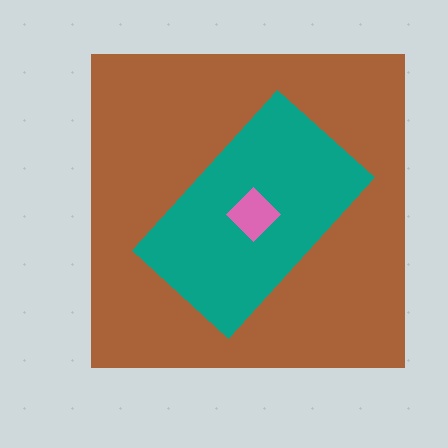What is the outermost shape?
The brown square.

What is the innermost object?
The pink diamond.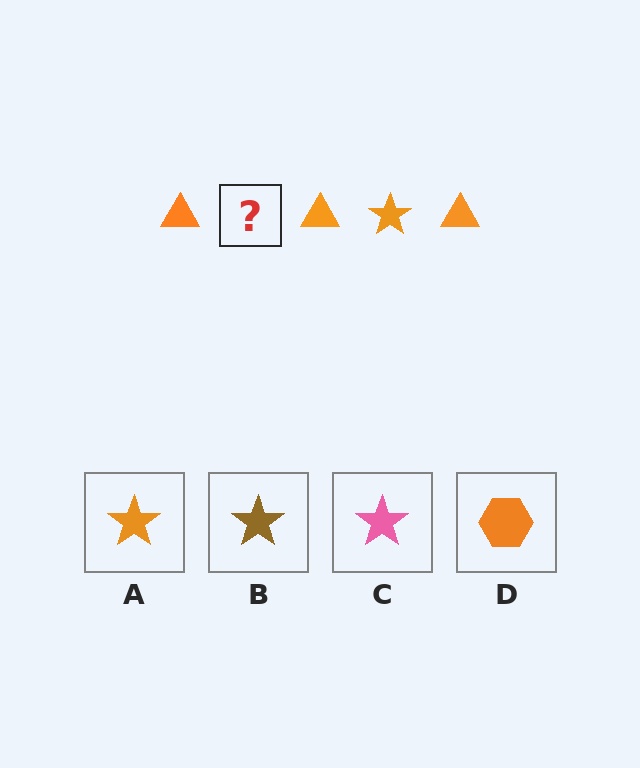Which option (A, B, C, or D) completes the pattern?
A.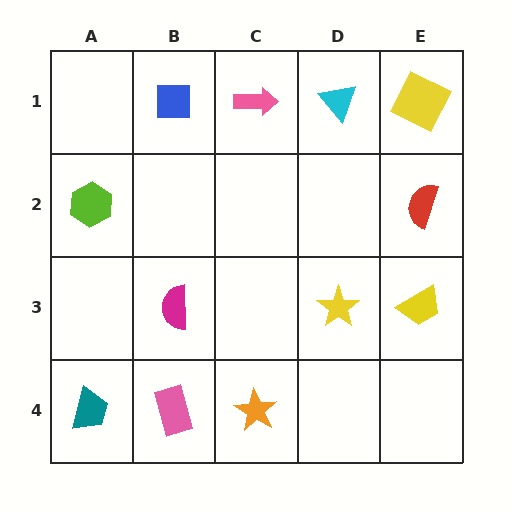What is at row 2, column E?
A red semicircle.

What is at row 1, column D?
A cyan triangle.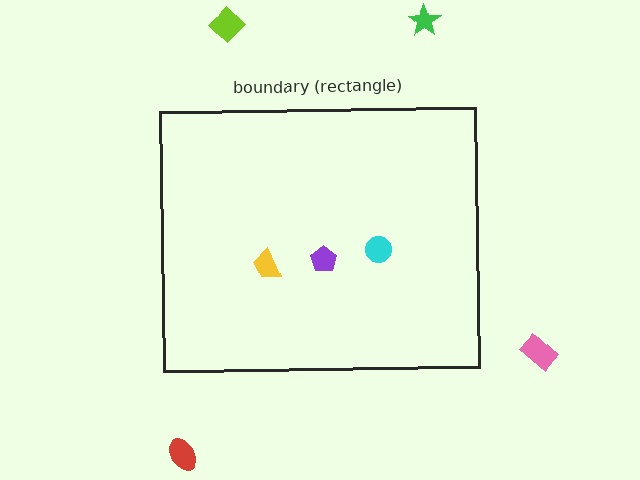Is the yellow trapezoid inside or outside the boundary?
Inside.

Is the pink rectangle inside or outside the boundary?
Outside.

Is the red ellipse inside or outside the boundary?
Outside.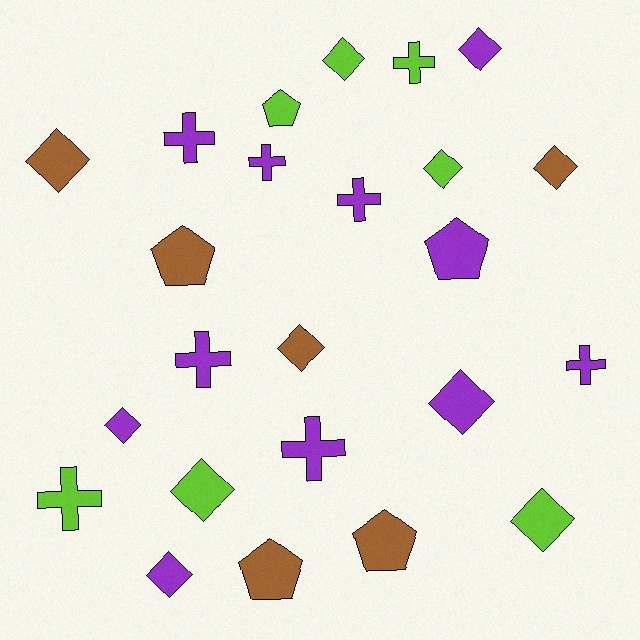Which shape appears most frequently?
Diamond, with 11 objects.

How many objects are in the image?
There are 24 objects.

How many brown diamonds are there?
There are 3 brown diamonds.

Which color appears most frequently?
Purple, with 11 objects.